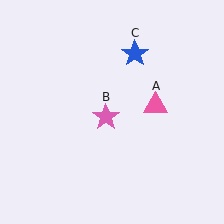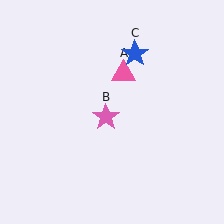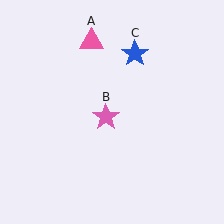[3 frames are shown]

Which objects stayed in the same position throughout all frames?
Pink star (object B) and blue star (object C) remained stationary.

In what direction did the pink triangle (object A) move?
The pink triangle (object A) moved up and to the left.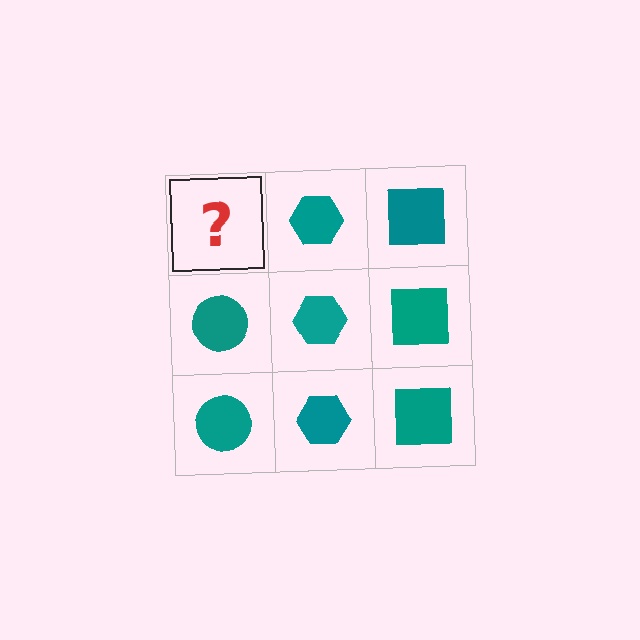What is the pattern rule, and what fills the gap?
The rule is that each column has a consistent shape. The gap should be filled with a teal circle.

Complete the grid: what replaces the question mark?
The question mark should be replaced with a teal circle.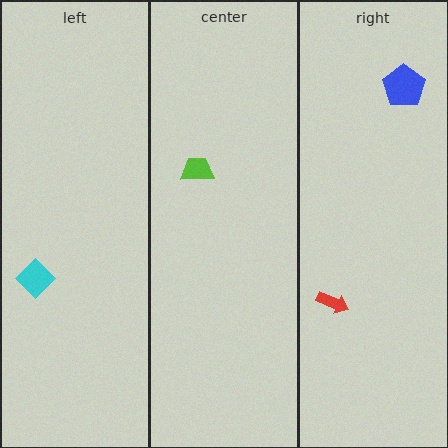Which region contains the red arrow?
The right region.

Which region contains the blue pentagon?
The right region.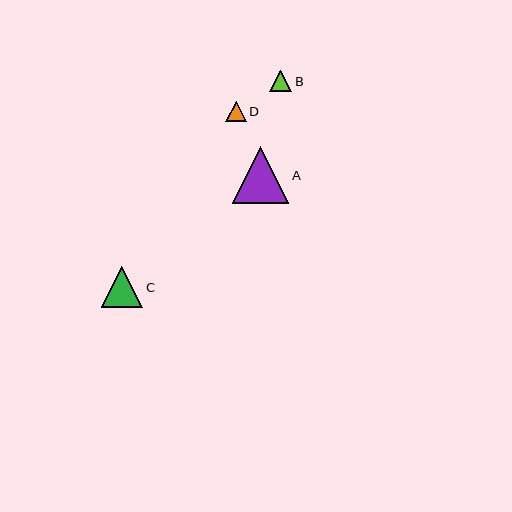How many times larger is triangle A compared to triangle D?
Triangle A is approximately 2.8 times the size of triangle D.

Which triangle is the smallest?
Triangle D is the smallest with a size of approximately 20 pixels.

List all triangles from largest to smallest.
From largest to smallest: A, C, B, D.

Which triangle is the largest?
Triangle A is the largest with a size of approximately 56 pixels.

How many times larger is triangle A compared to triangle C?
Triangle A is approximately 1.4 times the size of triangle C.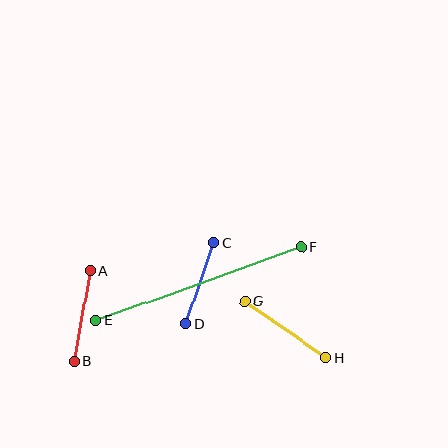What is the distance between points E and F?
The distance is approximately 218 pixels.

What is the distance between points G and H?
The distance is approximately 99 pixels.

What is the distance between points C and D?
The distance is approximately 85 pixels.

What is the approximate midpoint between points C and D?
The midpoint is at approximately (200, 283) pixels.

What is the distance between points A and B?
The distance is approximately 92 pixels.